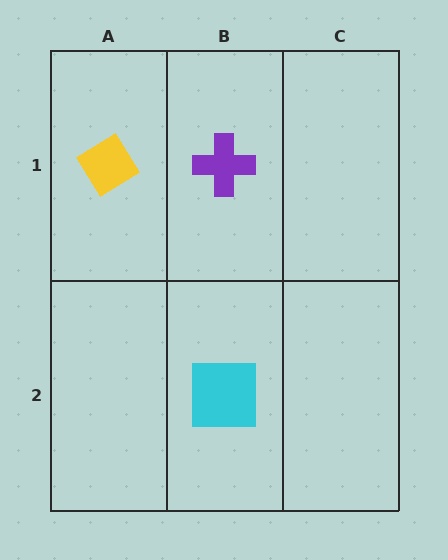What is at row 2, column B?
A cyan square.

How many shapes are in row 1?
2 shapes.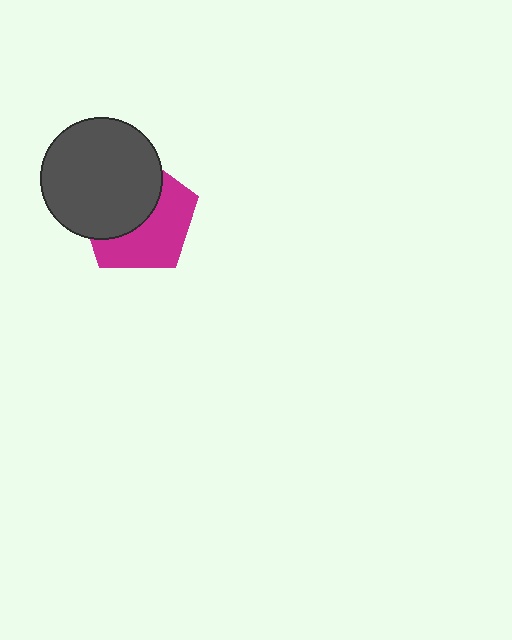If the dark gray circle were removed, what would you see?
You would see the complete magenta pentagon.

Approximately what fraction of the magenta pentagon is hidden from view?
Roughly 50% of the magenta pentagon is hidden behind the dark gray circle.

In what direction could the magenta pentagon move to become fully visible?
The magenta pentagon could move toward the lower-right. That would shift it out from behind the dark gray circle entirely.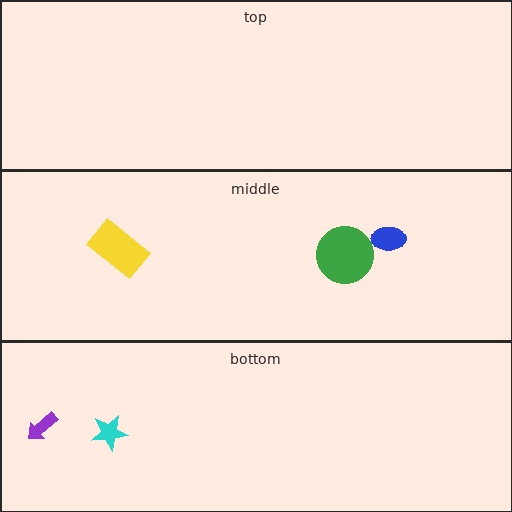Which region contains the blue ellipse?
The middle region.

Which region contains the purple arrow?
The bottom region.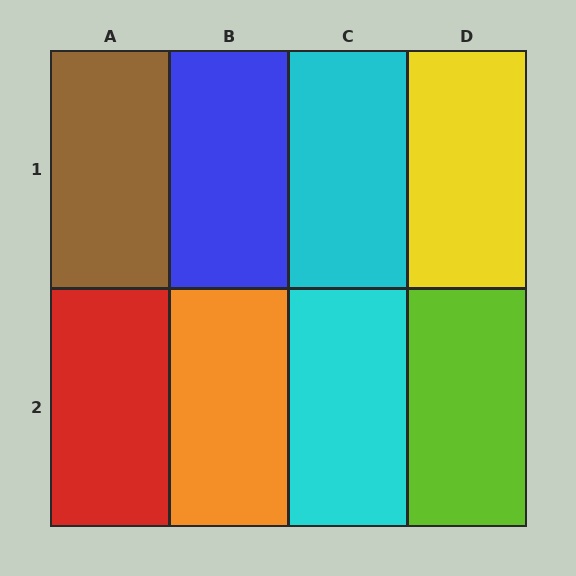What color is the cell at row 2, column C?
Cyan.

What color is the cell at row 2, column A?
Red.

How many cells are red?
1 cell is red.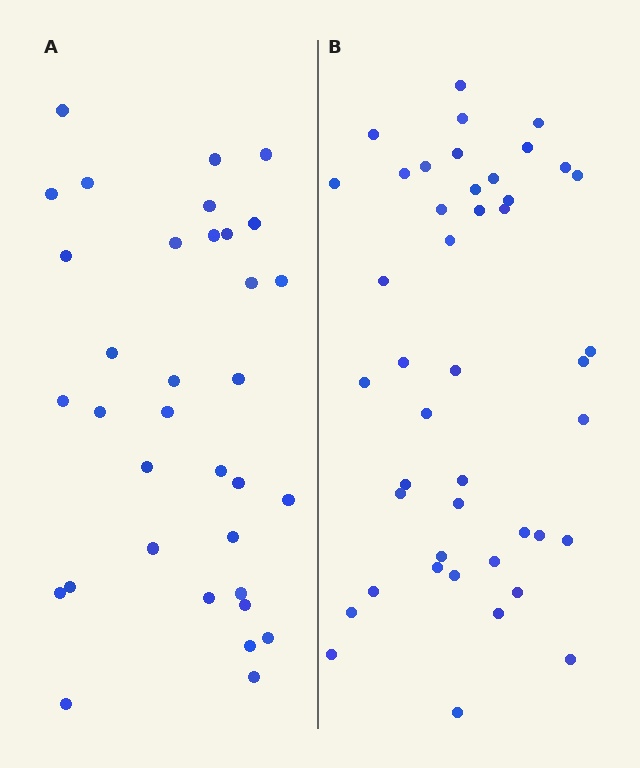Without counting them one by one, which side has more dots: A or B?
Region B (the right region) has more dots.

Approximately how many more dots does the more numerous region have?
Region B has roughly 10 or so more dots than region A.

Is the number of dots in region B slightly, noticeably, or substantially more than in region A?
Region B has noticeably more, but not dramatically so. The ratio is roughly 1.3 to 1.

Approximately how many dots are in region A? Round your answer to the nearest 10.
About 30 dots. (The exact count is 34, which rounds to 30.)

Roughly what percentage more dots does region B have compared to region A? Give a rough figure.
About 30% more.